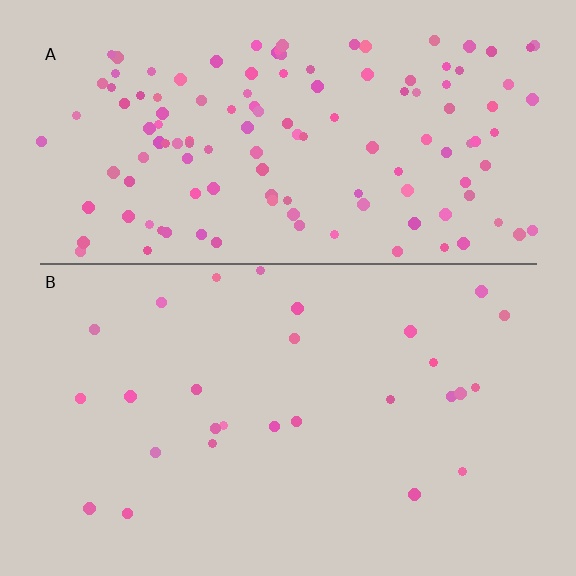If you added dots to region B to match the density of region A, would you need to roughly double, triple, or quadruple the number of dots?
Approximately quadruple.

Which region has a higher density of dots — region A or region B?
A (the top).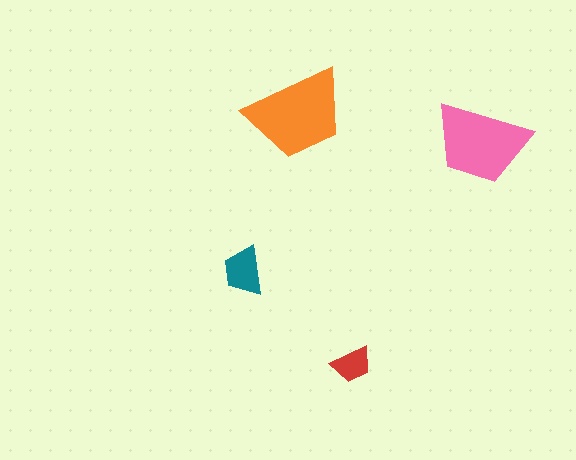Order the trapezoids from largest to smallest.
the orange one, the pink one, the teal one, the red one.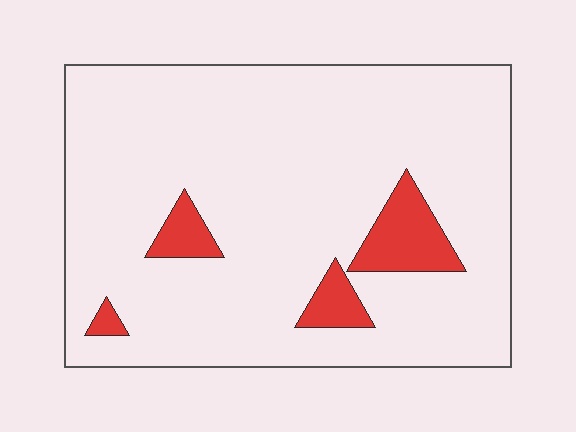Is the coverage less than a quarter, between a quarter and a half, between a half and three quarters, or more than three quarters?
Less than a quarter.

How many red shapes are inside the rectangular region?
4.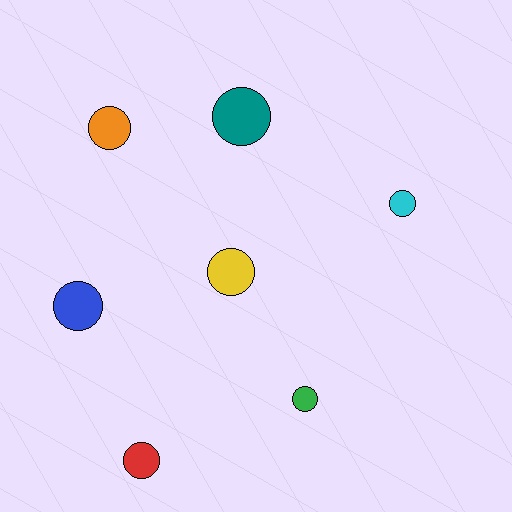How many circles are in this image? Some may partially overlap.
There are 7 circles.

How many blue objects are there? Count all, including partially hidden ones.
There is 1 blue object.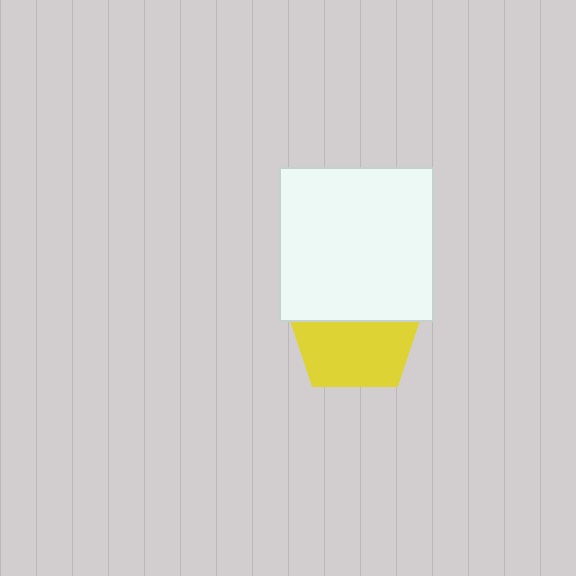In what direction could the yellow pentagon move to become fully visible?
The yellow pentagon could move down. That would shift it out from behind the white square entirely.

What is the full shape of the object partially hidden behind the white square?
The partially hidden object is a yellow pentagon.